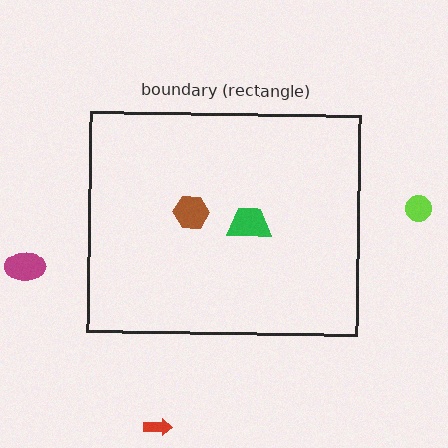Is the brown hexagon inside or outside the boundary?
Inside.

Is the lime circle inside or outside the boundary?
Outside.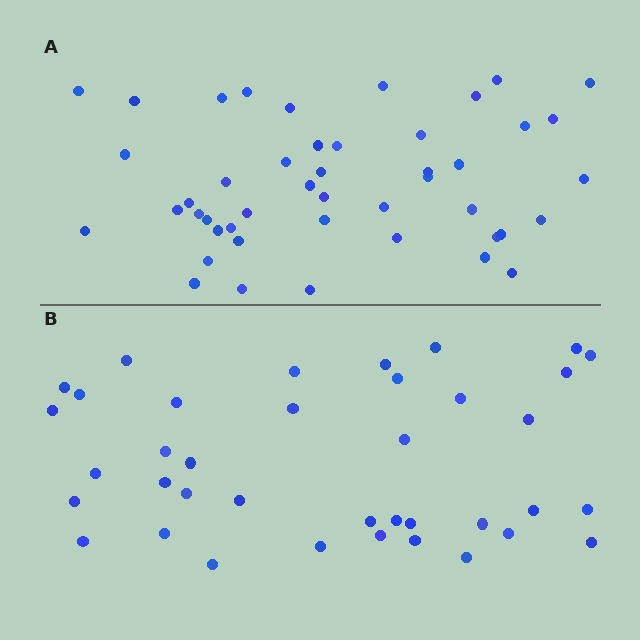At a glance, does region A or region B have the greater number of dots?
Region A (the top region) has more dots.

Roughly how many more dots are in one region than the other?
Region A has roughly 8 or so more dots than region B.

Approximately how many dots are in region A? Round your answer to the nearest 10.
About 50 dots. (The exact count is 46, which rounds to 50.)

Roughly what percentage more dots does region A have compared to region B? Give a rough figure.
About 20% more.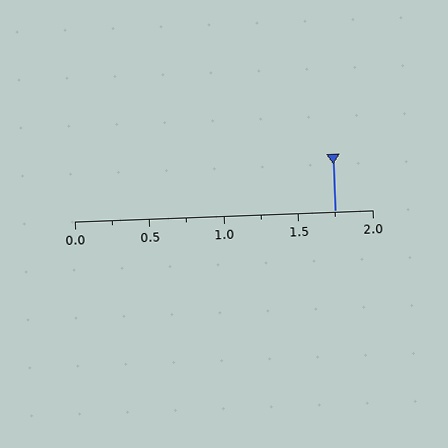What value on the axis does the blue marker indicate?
The marker indicates approximately 1.75.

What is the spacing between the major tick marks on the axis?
The major ticks are spaced 0.5 apart.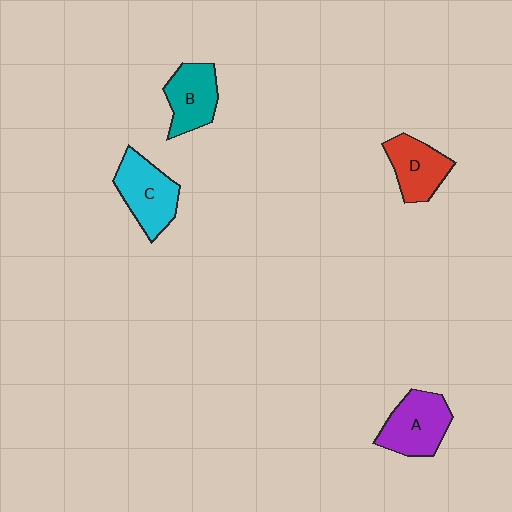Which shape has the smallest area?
Shape D (red).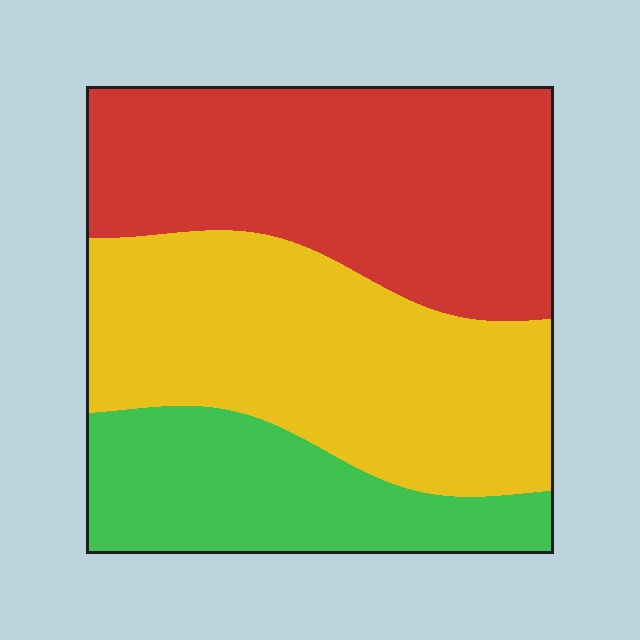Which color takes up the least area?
Green, at roughly 20%.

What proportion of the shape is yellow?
Yellow takes up about two fifths (2/5) of the shape.